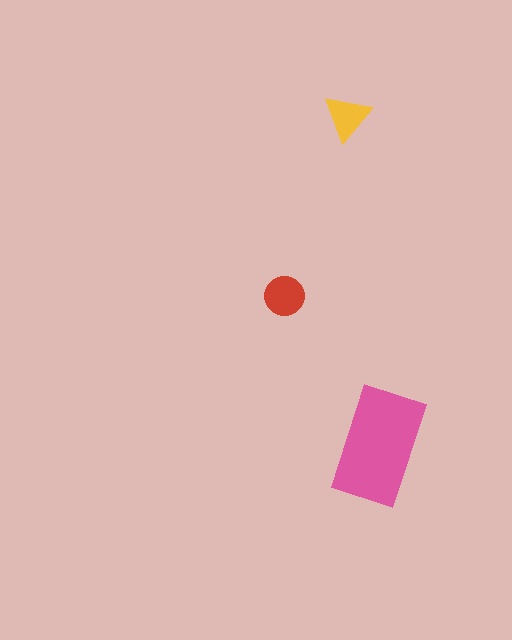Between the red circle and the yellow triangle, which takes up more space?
The red circle.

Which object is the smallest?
The yellow triangle.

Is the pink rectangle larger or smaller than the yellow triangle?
Larger.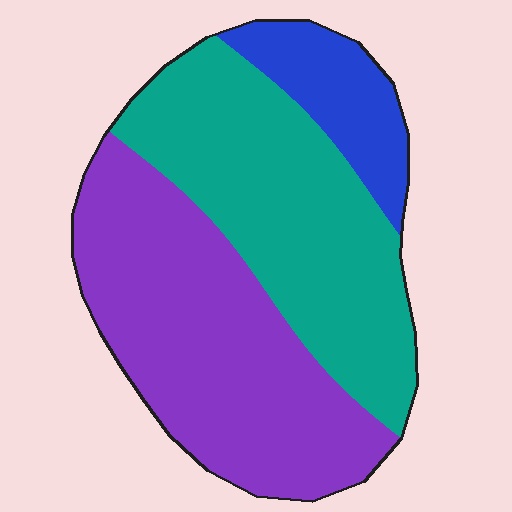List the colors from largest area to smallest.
From largest to smallest: purple, teal, blue.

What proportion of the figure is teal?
Teal covers about 40% of the figure.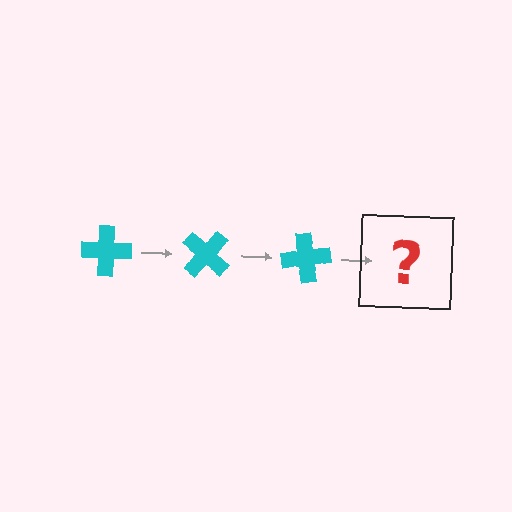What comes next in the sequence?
The next element should be a cyan cross rotated 120 degrees.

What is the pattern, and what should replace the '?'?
The pattern is that the cross rotates 40 degrees each step. The '?' should be a cyan cross rotated 120 degrees.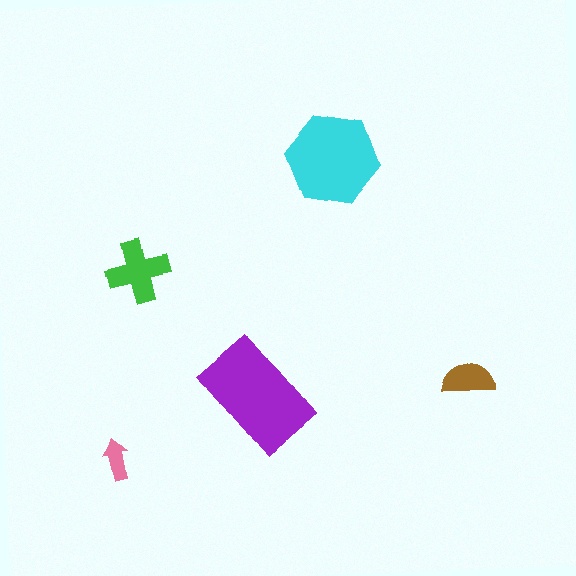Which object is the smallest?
The pink arrow.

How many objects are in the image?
There are 5 objects in the image.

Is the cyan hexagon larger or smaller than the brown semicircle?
Larger.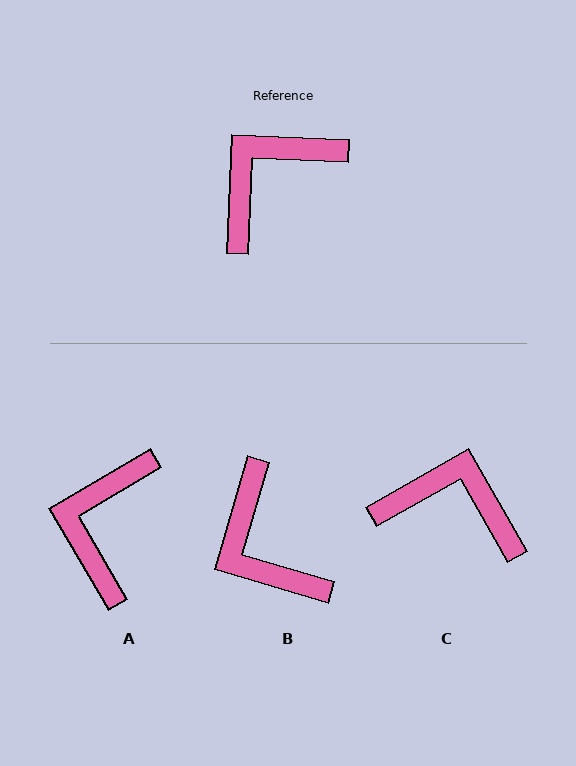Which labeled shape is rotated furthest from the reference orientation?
B, about 76 degrees away.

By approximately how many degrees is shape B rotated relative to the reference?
Approximately 76 degrees counter-clockwise.